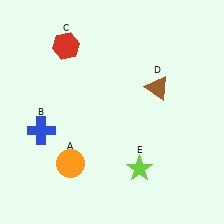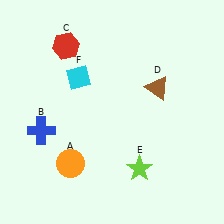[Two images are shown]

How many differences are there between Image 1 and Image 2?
There is 1 difference between the two images.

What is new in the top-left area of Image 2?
A cyan diamond (F) was added in the top-left area of Image 2.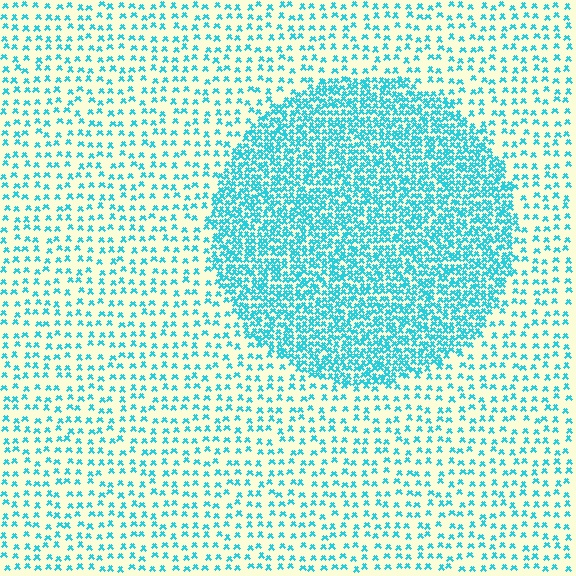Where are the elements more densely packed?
The elements are more densely packed inside the circle boundary.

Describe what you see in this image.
The image contains small cyan elements arranged at two different densities. A circle-shaped region is visible where the elements are more densely packed than the surrounding area.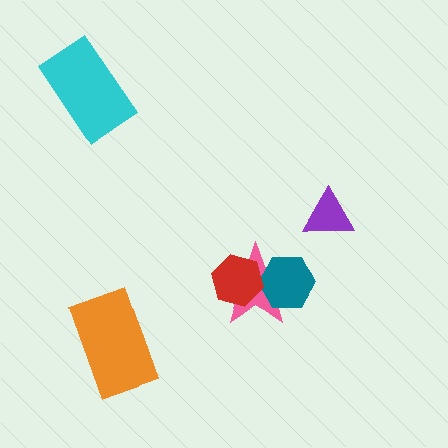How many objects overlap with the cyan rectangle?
0 objects overlap with the cyan rectangle.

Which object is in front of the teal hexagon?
The red hexagon is in front of the teal hexagon.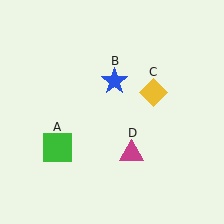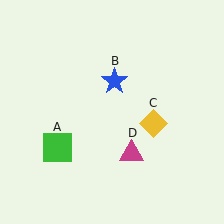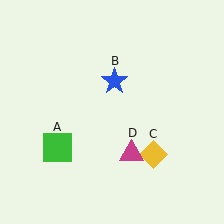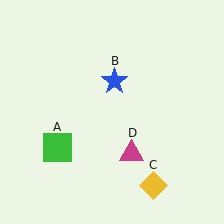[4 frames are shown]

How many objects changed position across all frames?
1 object changed position: yellow diamond (object C).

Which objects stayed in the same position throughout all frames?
Green square (object A) and blue star (object B) and magenta triangle (object D) remained stationary.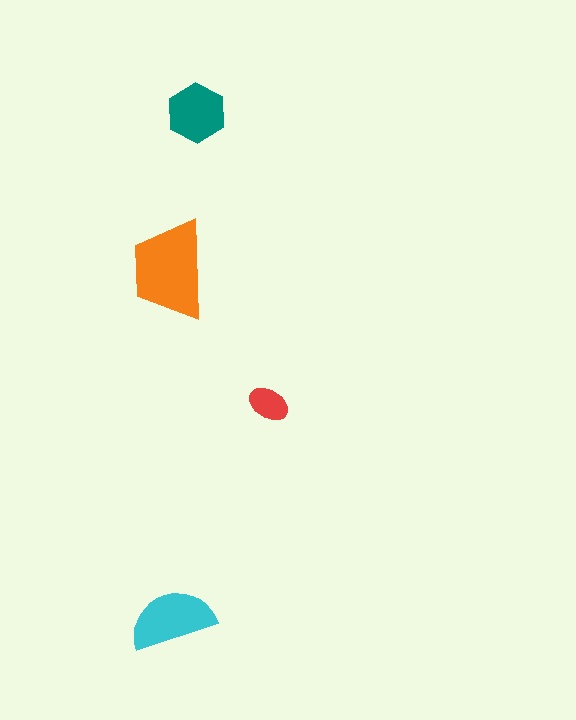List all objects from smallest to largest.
The red ellipse, the teal hexagon, the cyan semicircle, the orange trapezoid.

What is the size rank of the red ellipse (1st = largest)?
4th.